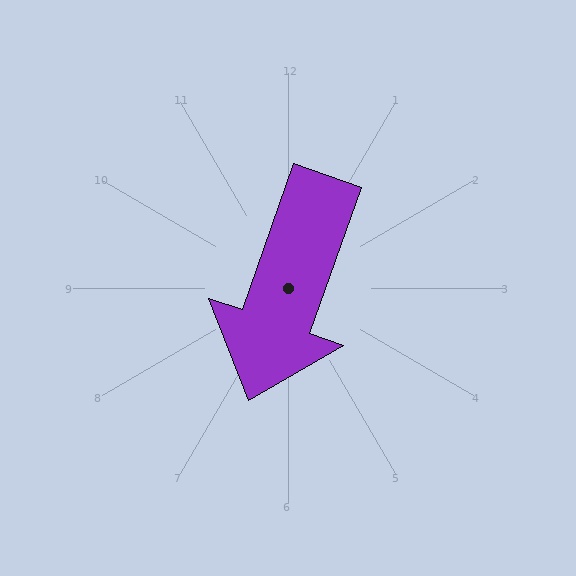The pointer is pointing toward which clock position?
Roughly 7 o'clock.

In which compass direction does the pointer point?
South.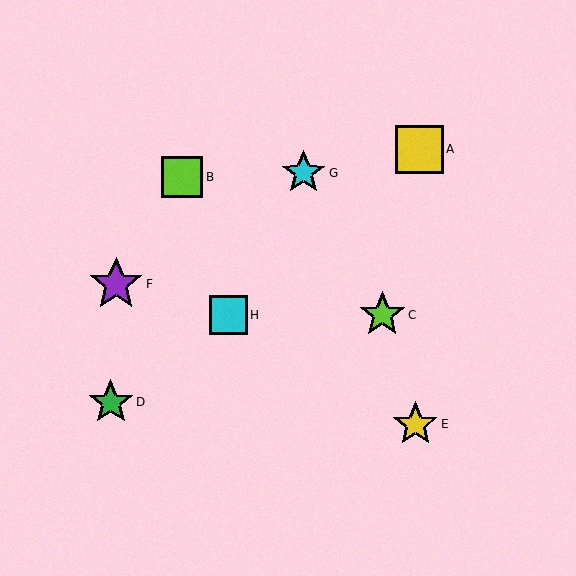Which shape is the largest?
The purple star (labeled F) is the largest.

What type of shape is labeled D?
Shape D is a green star.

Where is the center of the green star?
The center of the green star is at (111, 402).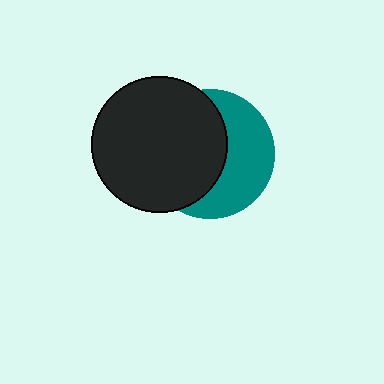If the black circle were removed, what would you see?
You would see the complete teal circle.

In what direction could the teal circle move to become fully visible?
The teal circle could move right. That would shift it out from behind the black circle entirely.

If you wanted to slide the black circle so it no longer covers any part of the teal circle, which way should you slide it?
Slide it left — that is the most direct way to separate the two shapes.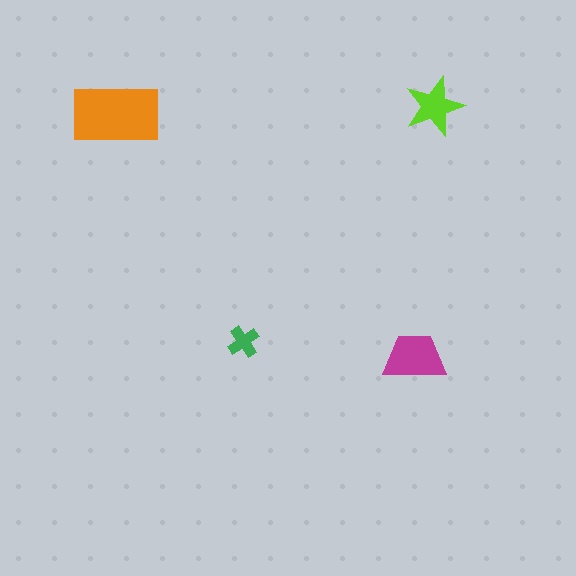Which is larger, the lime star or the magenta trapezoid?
The magenta trapezoid.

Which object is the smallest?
The green cross.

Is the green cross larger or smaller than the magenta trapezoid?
Smaller.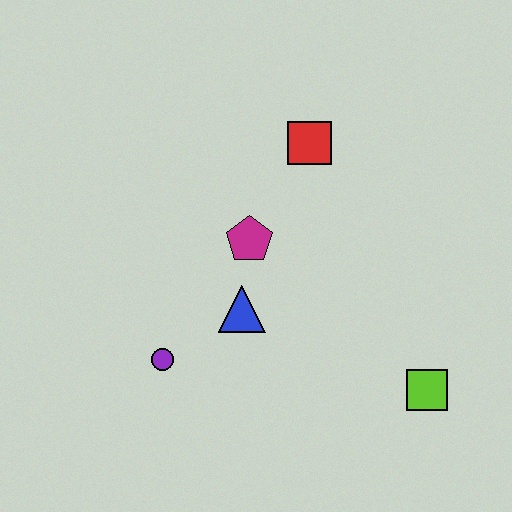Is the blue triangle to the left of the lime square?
Yes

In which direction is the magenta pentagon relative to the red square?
The magenta pentagon is below the red square.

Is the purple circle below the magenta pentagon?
Yes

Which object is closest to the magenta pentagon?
The blue triangle is closest to the magenta pentagon.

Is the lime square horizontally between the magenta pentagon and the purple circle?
No